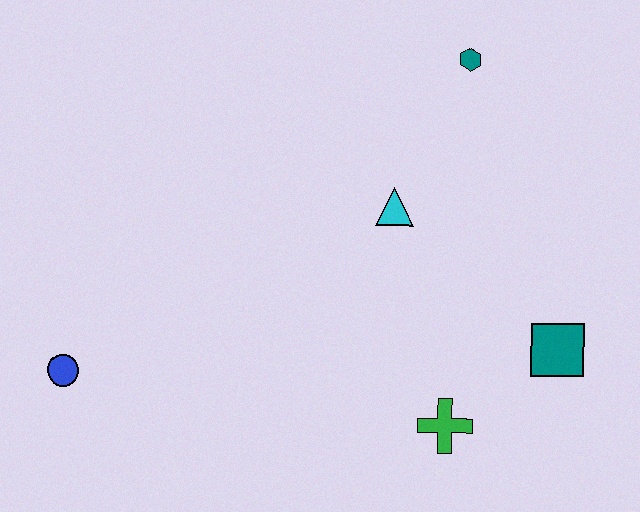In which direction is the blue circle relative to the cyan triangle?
The blue circle is to the left of the cyan triangle.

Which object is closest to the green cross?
The teal square is closest to the green cross.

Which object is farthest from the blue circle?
The teal hexagon is farthest from the blue circle.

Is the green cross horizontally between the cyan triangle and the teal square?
Yes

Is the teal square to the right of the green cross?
Yes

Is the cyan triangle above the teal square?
Yes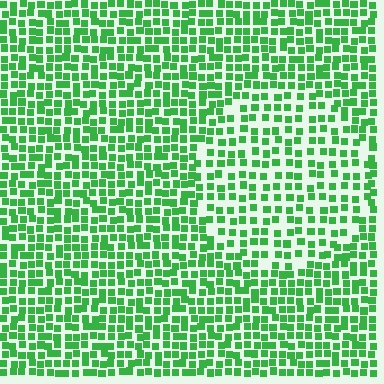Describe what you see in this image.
The image contains small green elements arranged at two different densities. A circle-shaped region is visible where the elements are less densely packed than the surrounding area.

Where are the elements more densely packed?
The elements are more densely packed outside the circle boundary.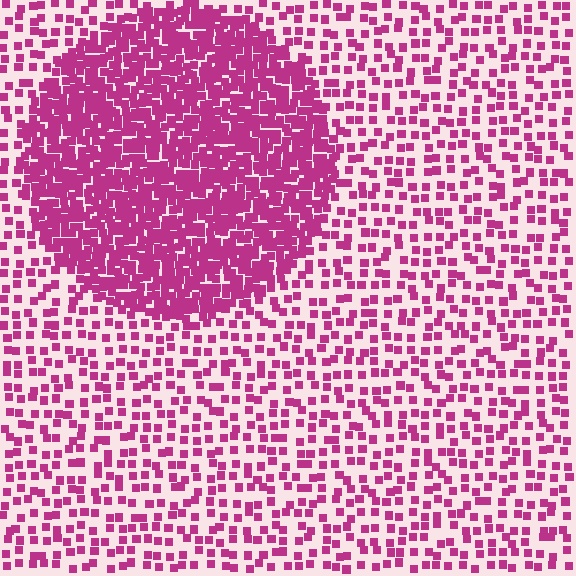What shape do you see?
I see a circle.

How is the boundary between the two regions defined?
The boundary is defined by a change in element density (approximately 2.8x ratio). All elements are the same color, size, and shape.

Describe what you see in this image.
The image contains small magenta elements arranged at two different densities. A circle-shaped region is visible where the elements are more densely packed than the surrounding area.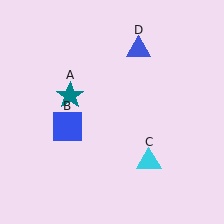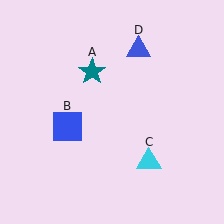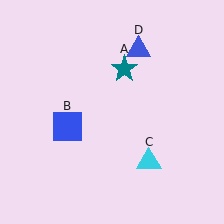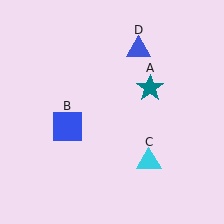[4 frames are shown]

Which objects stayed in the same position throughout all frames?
Blue square (object B) and cyan triangle (object C) and blue triangle (object D) remained stationary.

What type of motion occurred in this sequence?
The teal star (object A) rotated clockwise around the center of the scene.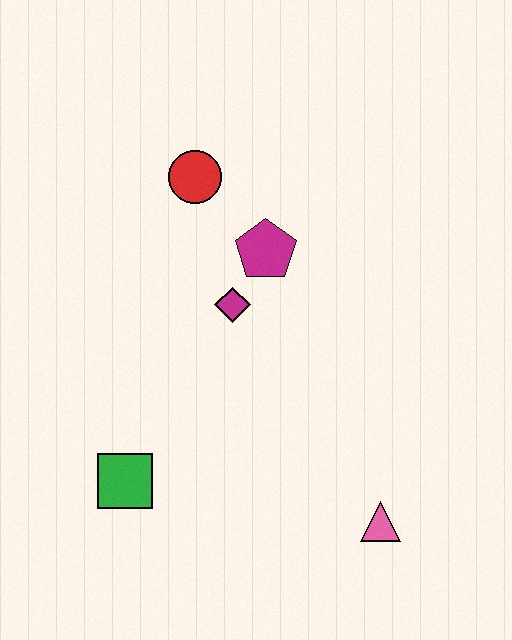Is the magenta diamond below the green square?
No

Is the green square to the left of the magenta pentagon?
Yes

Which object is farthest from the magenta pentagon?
The pink triangle is farthest from the magenta pentagon.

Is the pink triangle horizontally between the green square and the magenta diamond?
No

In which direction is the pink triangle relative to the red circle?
The pink triangle is below the red circle.